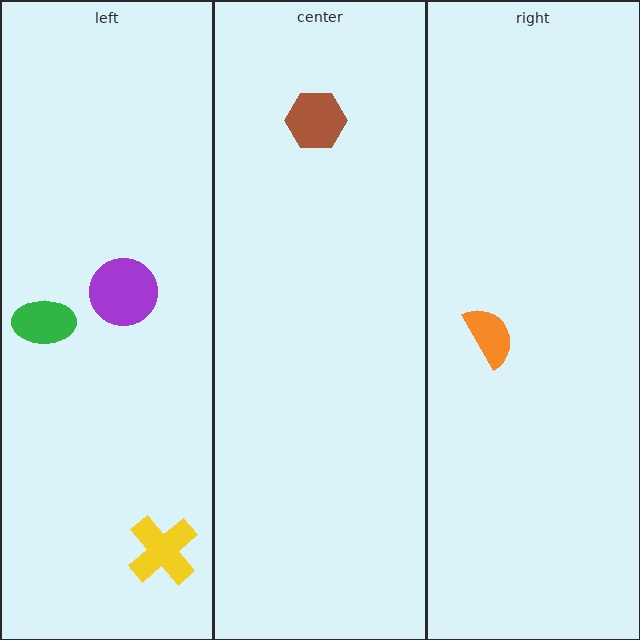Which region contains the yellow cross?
The left region.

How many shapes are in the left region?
3.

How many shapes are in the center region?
1.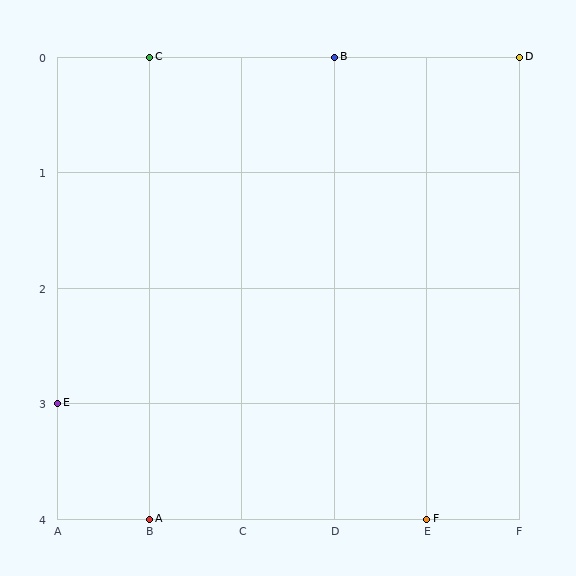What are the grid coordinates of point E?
Point E is at grid coordinates (A, 3).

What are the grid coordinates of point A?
Point A is at grid coordinates (B, 4).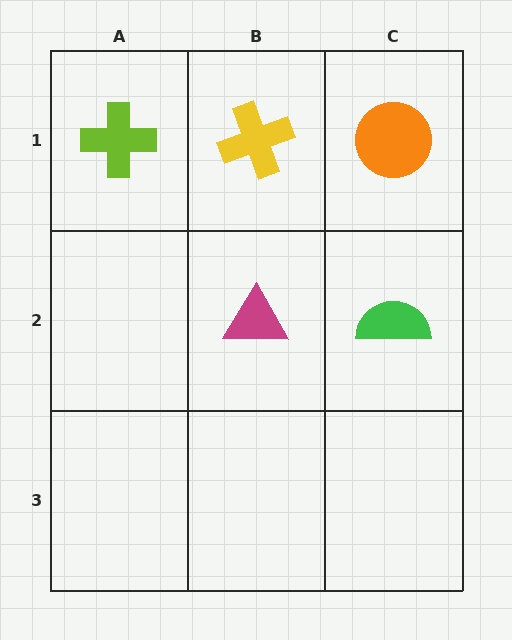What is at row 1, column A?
A lime cross.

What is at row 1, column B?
A yellow cross.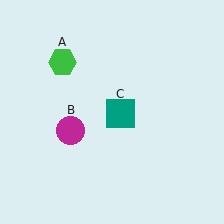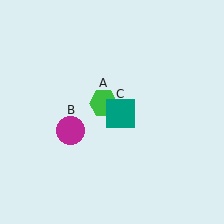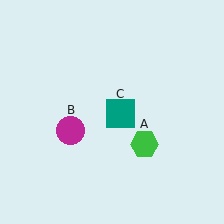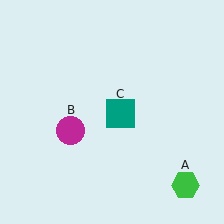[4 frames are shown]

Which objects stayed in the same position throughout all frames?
Magenta circle (object B) and teal square (object C) remained stationary.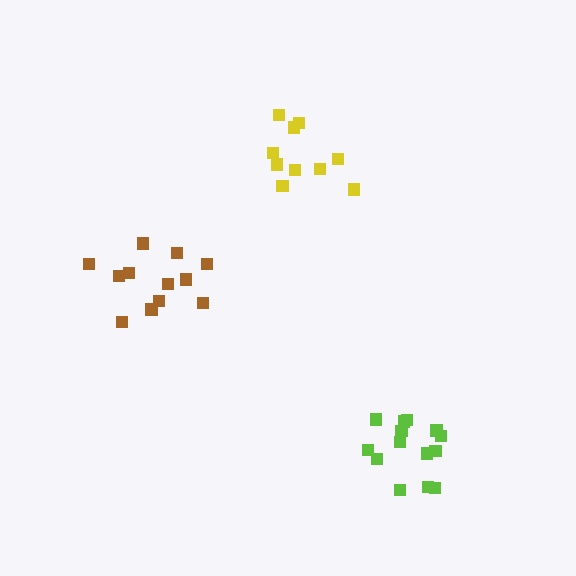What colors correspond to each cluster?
The clusters are colored: yellow, brown, lime.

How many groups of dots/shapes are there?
There are 3 groups.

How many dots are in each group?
Group 1: 10 dots, Group 2: 12 dots, Group 3: 14 dots (36 total).